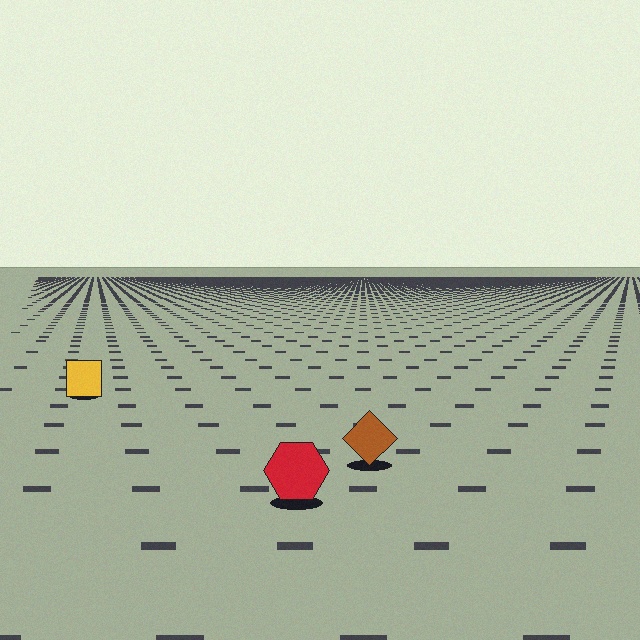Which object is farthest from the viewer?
The yellow square is farthest from the viewer. It appears smaller and the ground texture around it is denser.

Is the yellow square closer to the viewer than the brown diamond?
No. The brown diamond is closer — you can tell from the texture gradient: the ground texture is coarser near it.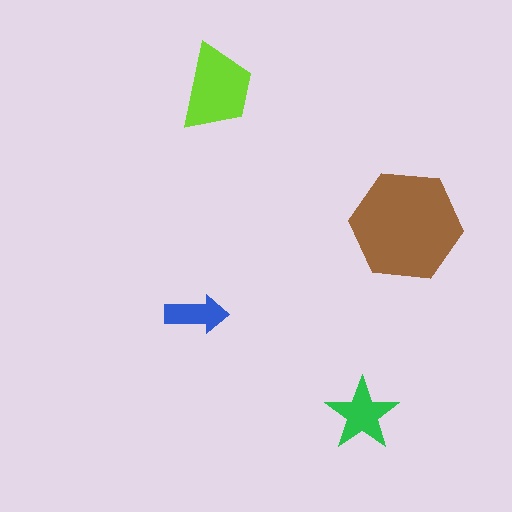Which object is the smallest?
The blue arrow.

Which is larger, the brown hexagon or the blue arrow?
The brown hexagon.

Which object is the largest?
The brown hexagon.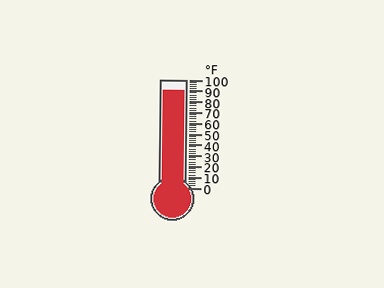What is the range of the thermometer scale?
The thermometer scale ranges from 0°F to 100°F.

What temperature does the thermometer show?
The thermometer shows approximately 90°F.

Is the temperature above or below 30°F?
The temperature is above 30°F.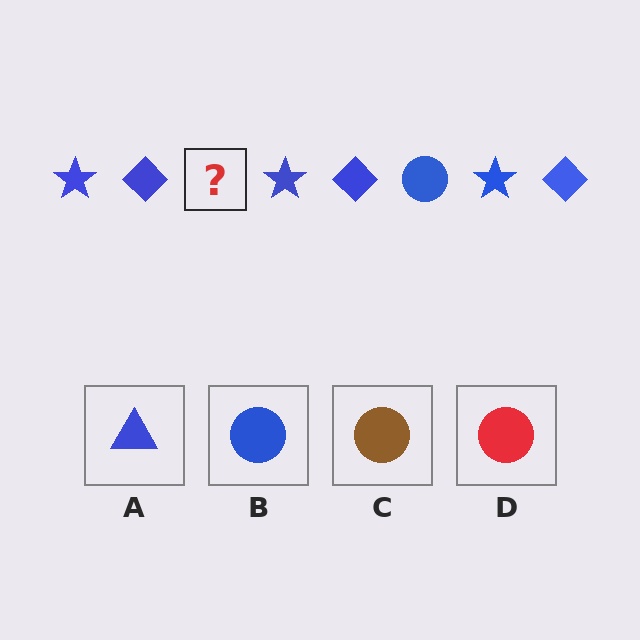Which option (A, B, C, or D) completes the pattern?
B.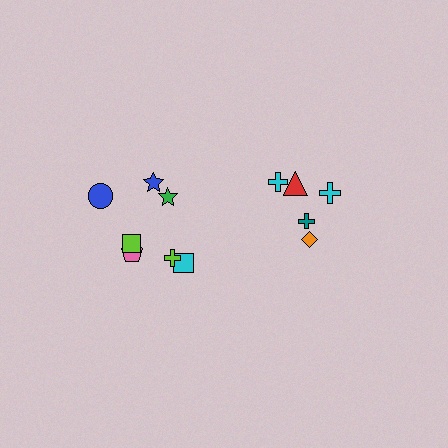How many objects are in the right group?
There are 5 objects.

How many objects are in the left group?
There are 7 objects.